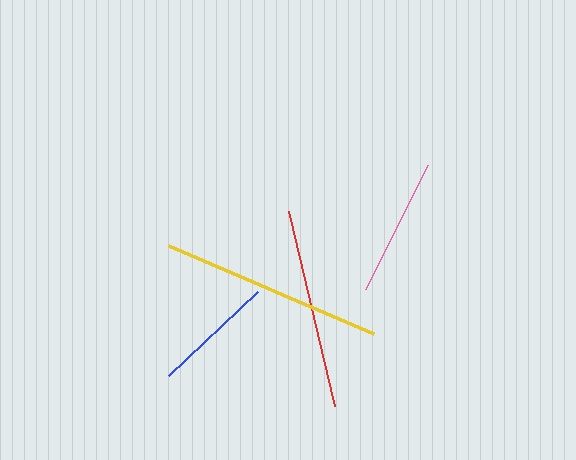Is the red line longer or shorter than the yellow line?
The yellow line is longer than the red line.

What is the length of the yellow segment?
The yellow segment is approximately 223 pixels long.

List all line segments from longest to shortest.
From longest to shortest: yellow, red, pink, blue.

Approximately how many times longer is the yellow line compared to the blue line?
The yellow line is approximately 1.8 times the length of the blue line.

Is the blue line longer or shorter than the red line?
The red line is longer than the blue line.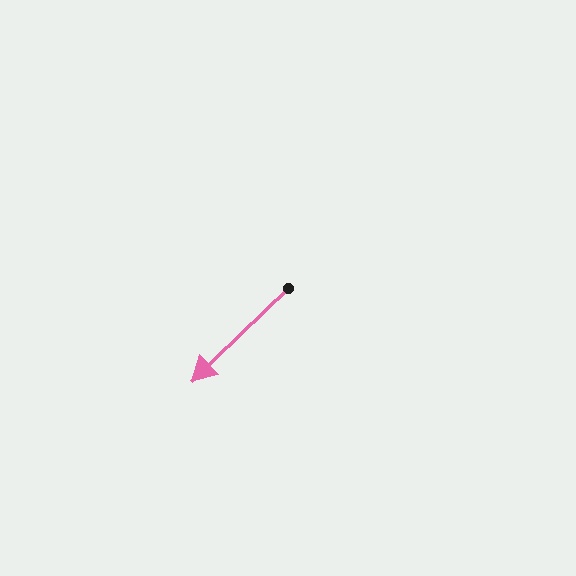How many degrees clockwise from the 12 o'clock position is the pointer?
Approximately 226 degrees.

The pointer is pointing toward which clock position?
Roughly 8 o'clock.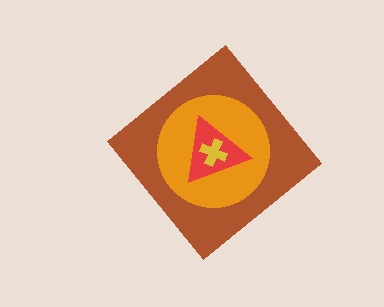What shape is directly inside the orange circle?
The red triangle.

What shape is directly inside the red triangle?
The yellow cross.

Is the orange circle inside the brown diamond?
Yes.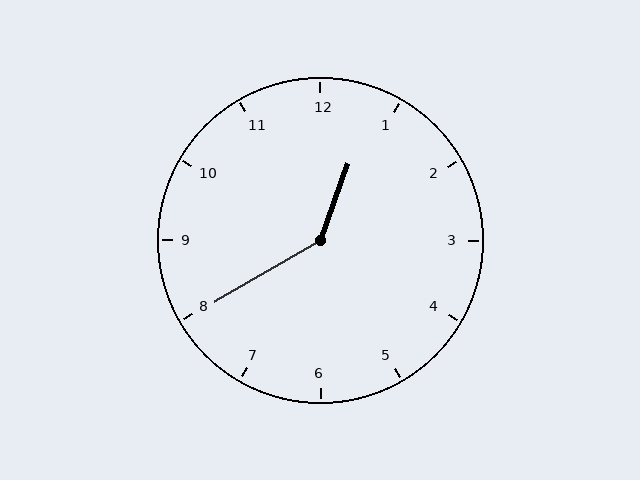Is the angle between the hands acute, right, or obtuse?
It is obtuse.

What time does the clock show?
12:40.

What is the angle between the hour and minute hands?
Approximately 140 degrees.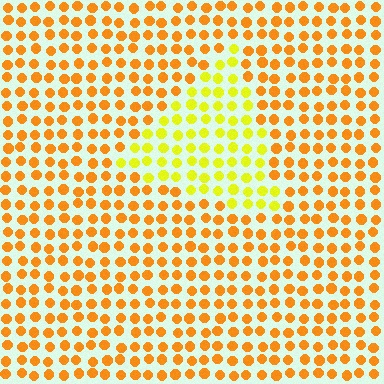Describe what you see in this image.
The image is filled with small orange elements in a uniform arrangement. A triangle-shaped region is visible where the elements are tinted to a slightly different hue, forming a subtle color boundary.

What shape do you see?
I see a triangle.